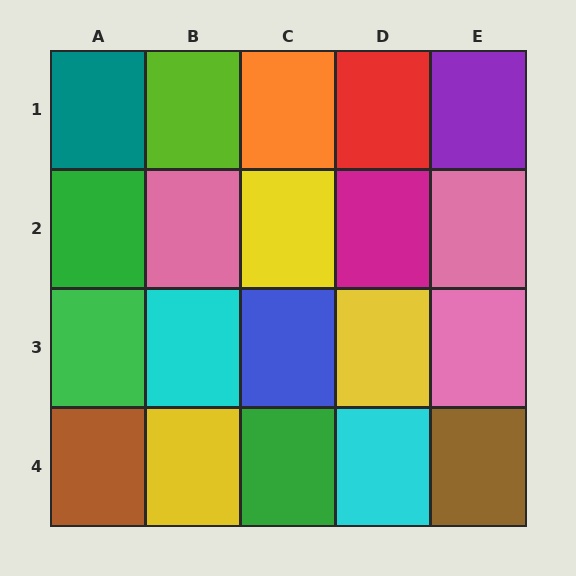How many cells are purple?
1 cell is purple.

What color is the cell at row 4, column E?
Brown.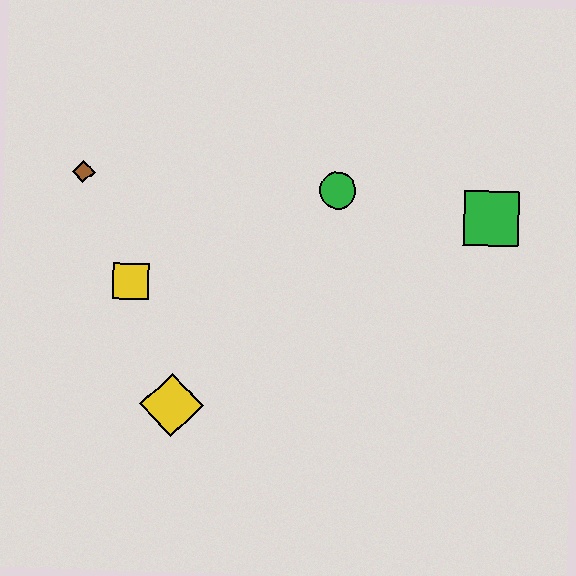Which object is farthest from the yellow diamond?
The green square is farthest from the yellow diamond.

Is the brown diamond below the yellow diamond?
No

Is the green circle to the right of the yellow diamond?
Yes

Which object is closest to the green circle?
The green square is closest to the green circle.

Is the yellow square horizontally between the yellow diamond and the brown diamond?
Yes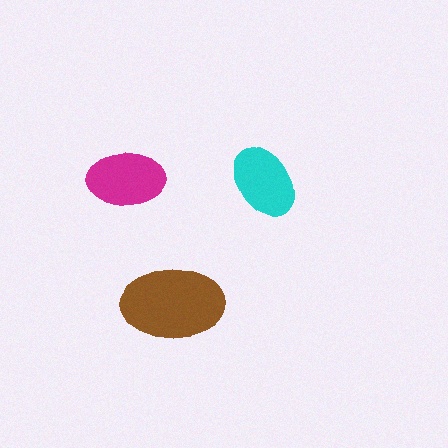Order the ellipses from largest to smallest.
the brown one, the magenta one, the cyan one.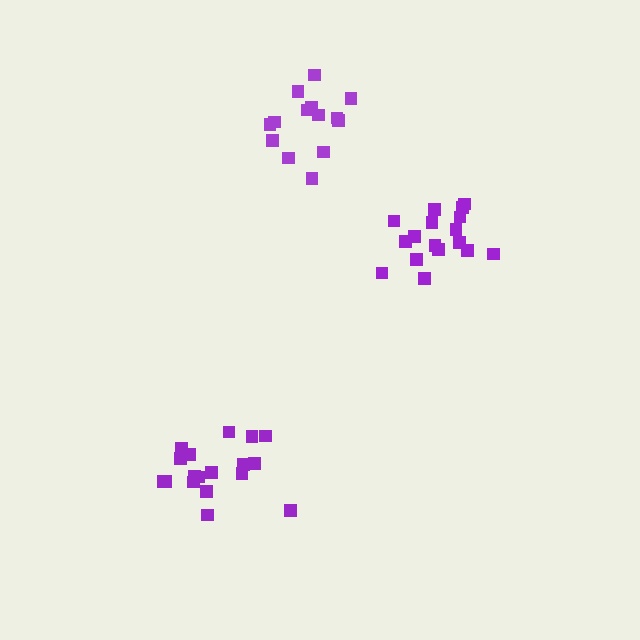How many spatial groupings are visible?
There are 3 spatial groupings.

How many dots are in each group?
Group 1: 18 dots, Group 2: 14 dots, Group 3: 17 dots (49 total).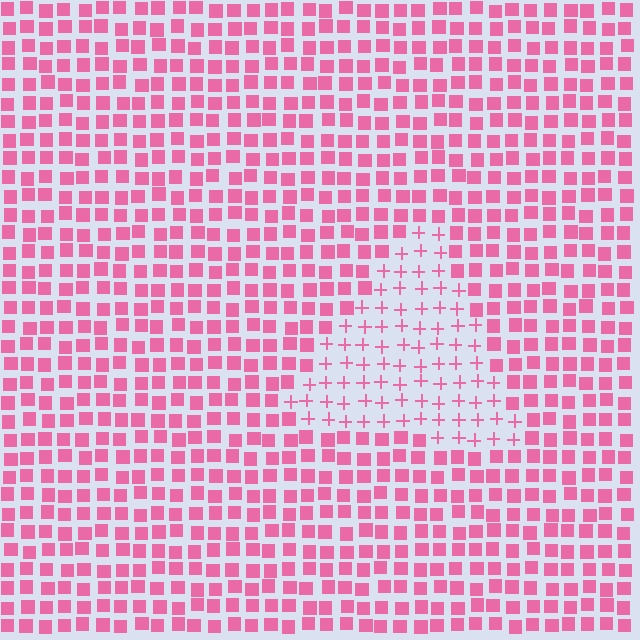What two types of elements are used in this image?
The image uses plus signs inside the triangle region and squares outside it.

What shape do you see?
I see a triangle.